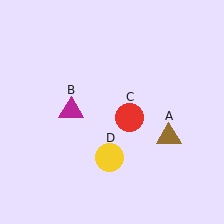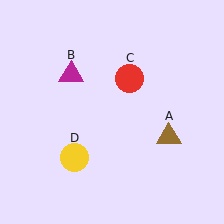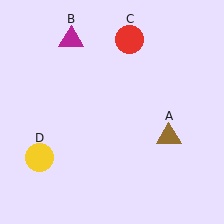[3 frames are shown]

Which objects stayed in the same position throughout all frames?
Brown triangle (object A) remained stationary.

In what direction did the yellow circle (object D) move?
The yellow circle (object D) moved left.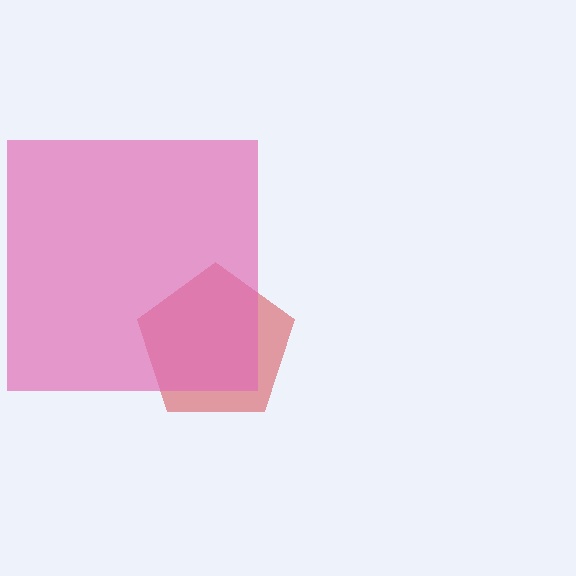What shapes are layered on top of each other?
The layered shapes are: a red pentagon, a pink square.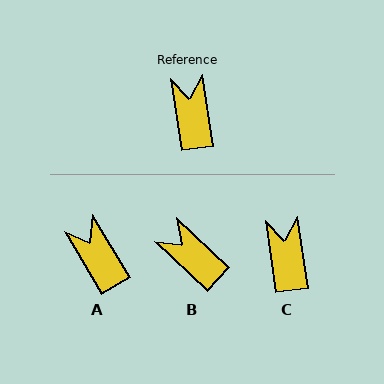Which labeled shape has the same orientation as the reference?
C.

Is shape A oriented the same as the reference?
No, it is off by about 22 degrees.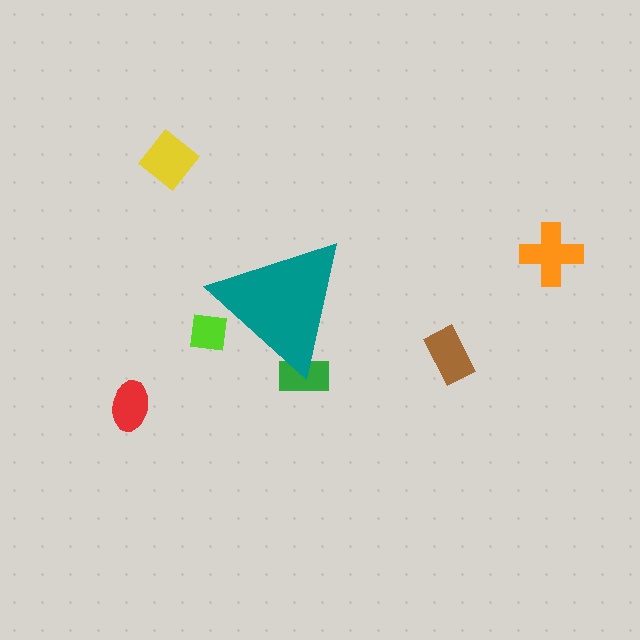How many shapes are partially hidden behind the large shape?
2 shapes are partially hidden.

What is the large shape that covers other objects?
A teal triangle.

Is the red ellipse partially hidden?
No, the red ellipse is fully visible.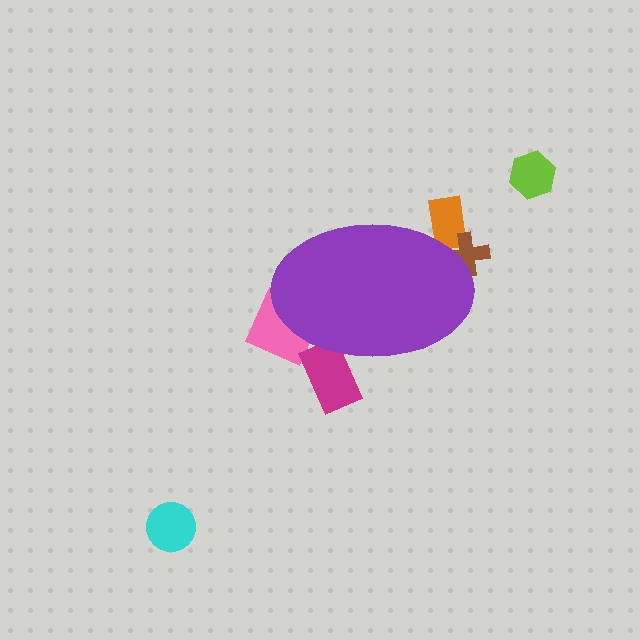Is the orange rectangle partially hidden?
Yes, the orange rectangle is partially hidden behind the purple ellipse.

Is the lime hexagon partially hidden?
No, the lime hexagon is fully visible.